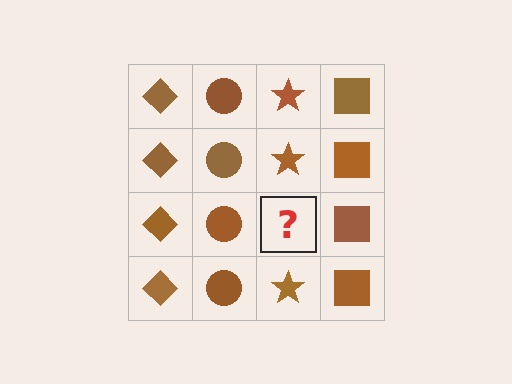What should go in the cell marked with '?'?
The missing cell should contain a brown star.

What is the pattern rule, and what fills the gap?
The rule is that each column has a consistent shape. The gap should be filled with a brown star.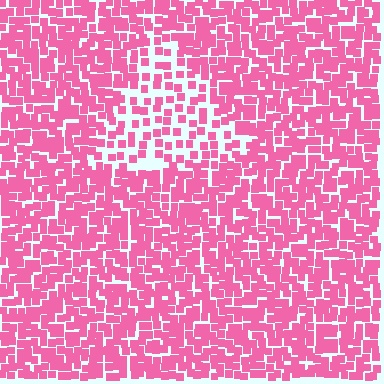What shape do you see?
I see a triangle.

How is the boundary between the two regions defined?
The boundary is defined by a change in element density (approximately 2.1x ratio). All elements are the same color, size, and shape.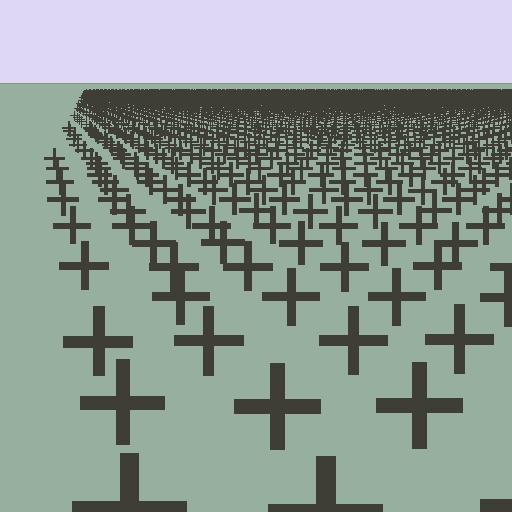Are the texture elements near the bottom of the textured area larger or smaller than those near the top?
Larger. Near the bottom, elements are closer to the viewer and appear at a bigger on-screen size.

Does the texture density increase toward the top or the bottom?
Density increases toward the top.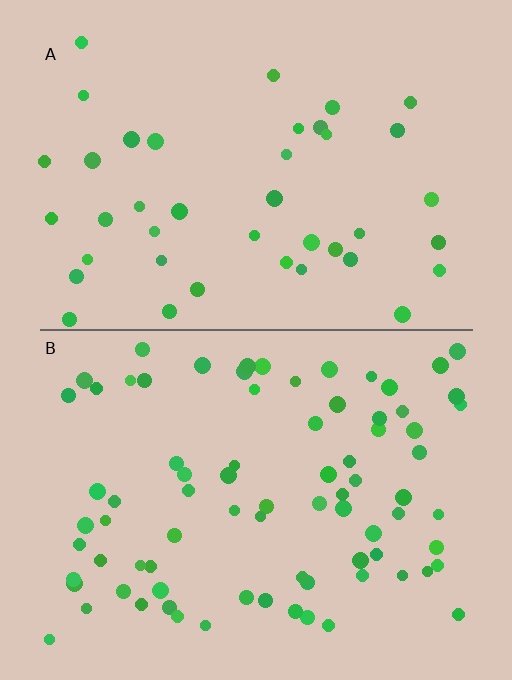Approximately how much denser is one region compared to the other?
Approximately 2.0× — region B over region A.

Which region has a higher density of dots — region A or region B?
B (the bottom).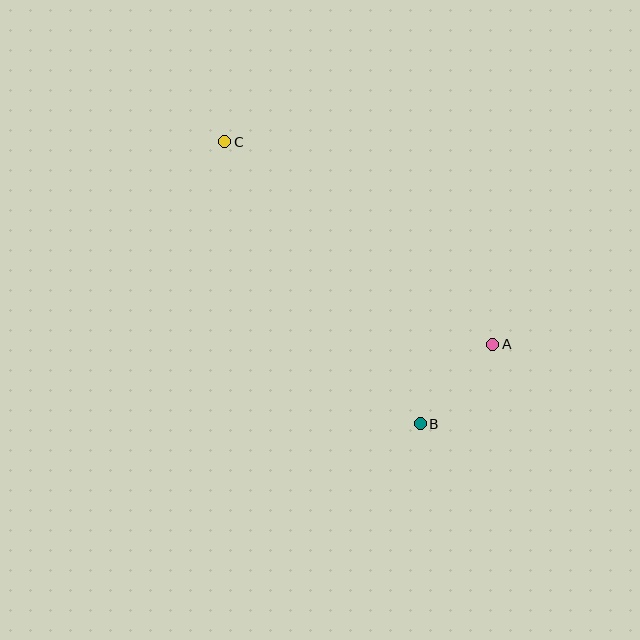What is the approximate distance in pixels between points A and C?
The distance between A and C is approximately 336 pixels.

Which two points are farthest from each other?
Points B and C are farthest from each other.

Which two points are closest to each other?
Points A and B are closest to each other.